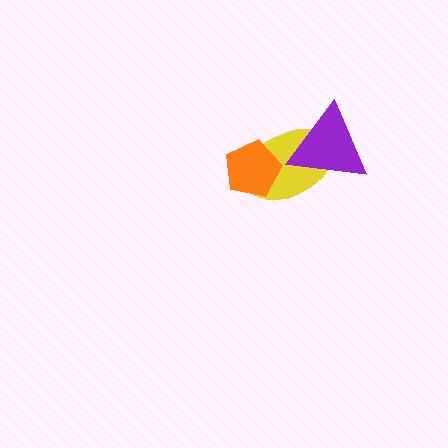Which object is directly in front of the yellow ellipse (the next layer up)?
The purple triangle is directly in front of the yellow ellipse.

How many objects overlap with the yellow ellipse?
2 objects overlap with the yellow ellipse.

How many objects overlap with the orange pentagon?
1 object overlaps with the orange pentagon.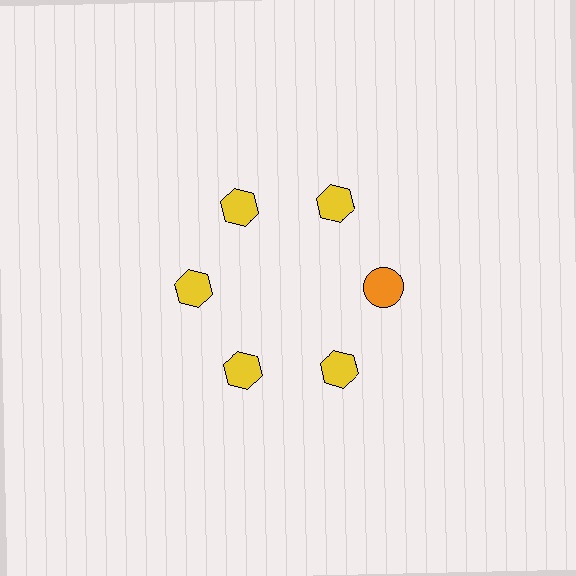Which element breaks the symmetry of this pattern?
The orange circle at roughly the 3 o'clock position breaks the symmetry. All other shapes are yellow hexagons.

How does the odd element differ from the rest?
It differs in both color (orange instead of yellow) and shape (circle instead of hexagon).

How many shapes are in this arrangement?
There are 6 shapes arranged in a ring pattern.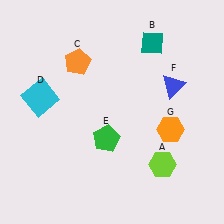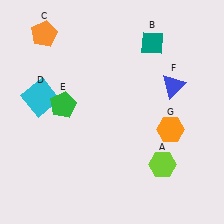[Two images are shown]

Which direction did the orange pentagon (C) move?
The orange pentagon (C) moved left.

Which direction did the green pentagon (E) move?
The green pentagon (E) moved left.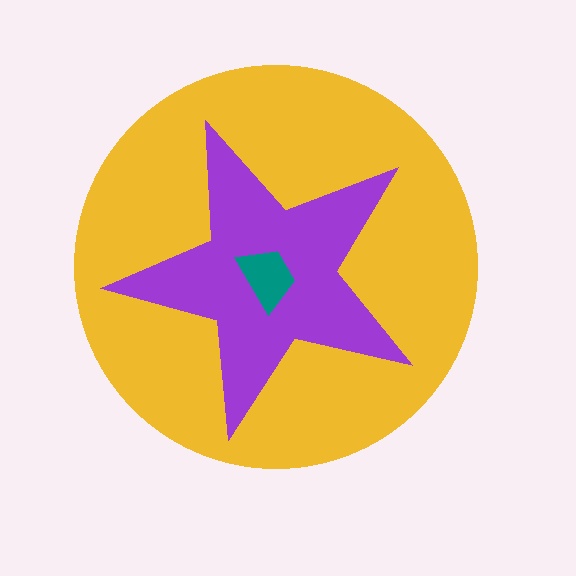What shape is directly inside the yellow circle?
The purple star.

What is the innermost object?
The teal trapezoid.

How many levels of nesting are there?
3.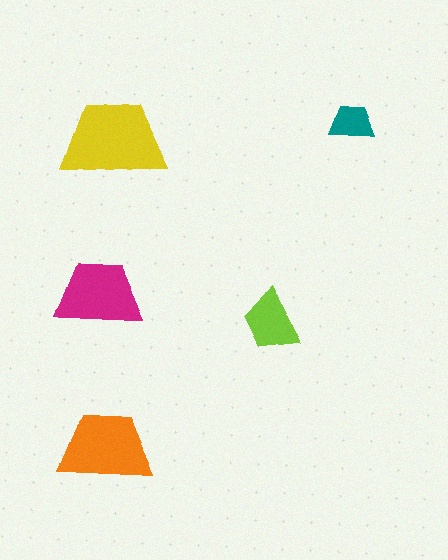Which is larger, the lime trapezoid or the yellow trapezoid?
The yellow one.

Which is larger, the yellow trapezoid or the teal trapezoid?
The yellow one.